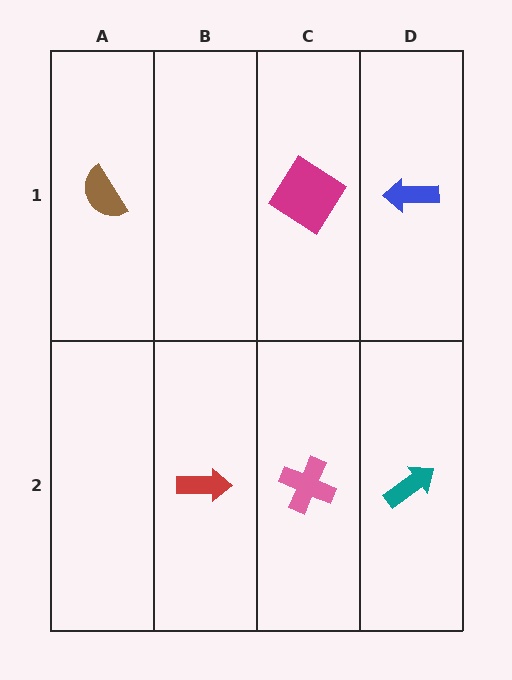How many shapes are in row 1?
3 shapes.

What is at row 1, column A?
A brown semicircle.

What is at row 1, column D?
A blue arrow.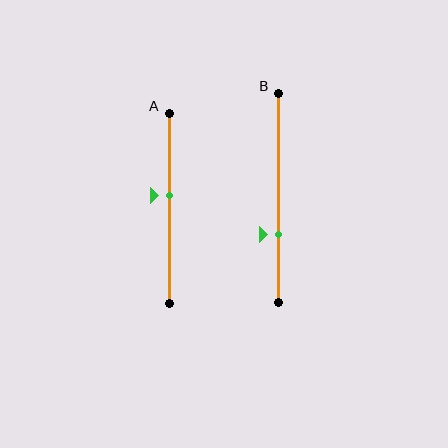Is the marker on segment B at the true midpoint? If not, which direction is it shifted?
No, the marker on segment B is shifted downward by about 17% of the segment length.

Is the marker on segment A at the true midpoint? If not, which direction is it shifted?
No, the marker on segment A is shifted upward by about 7% of the segment length.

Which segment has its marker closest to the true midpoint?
Segment A has its marker closest to the true midpoint.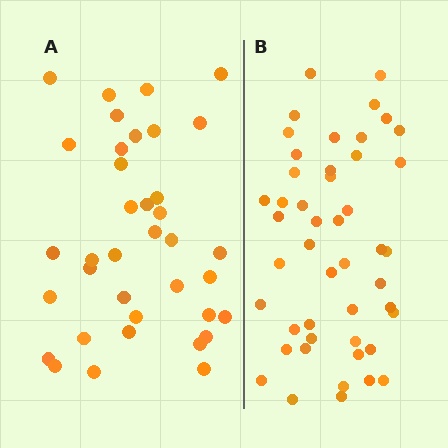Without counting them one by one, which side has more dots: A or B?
Region B (the right region) has more dots.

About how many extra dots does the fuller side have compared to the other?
Region B has roughly 10 or so more dots than region A.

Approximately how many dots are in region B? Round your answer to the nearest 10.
About 50 dots. (The exact count is 47, which rounds to 50.)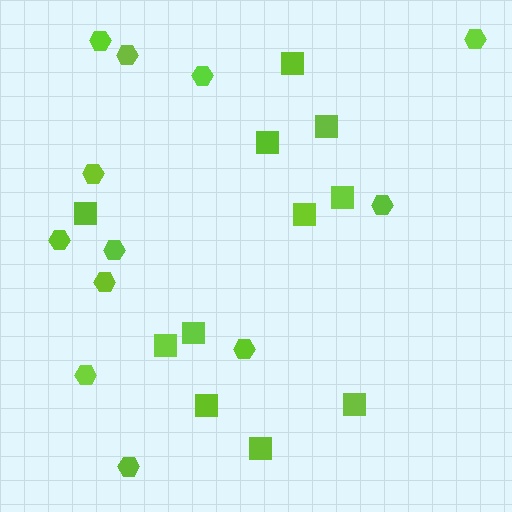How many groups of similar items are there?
There are 2 groups: one group of squares (11) and one group of hexagons (12).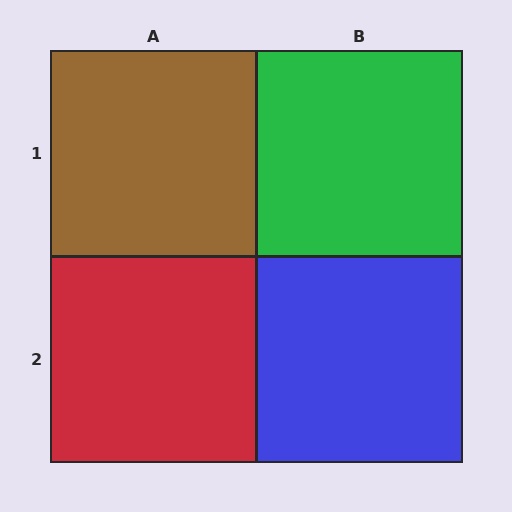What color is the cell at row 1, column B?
Green.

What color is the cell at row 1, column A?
Brown.